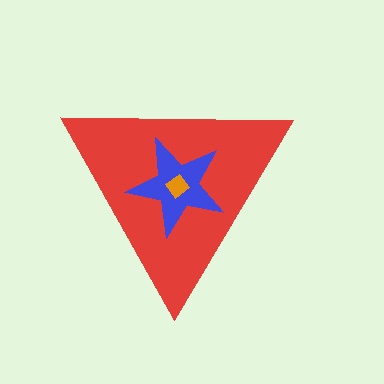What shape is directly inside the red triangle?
The blue star.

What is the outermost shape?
The red triangle.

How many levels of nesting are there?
3.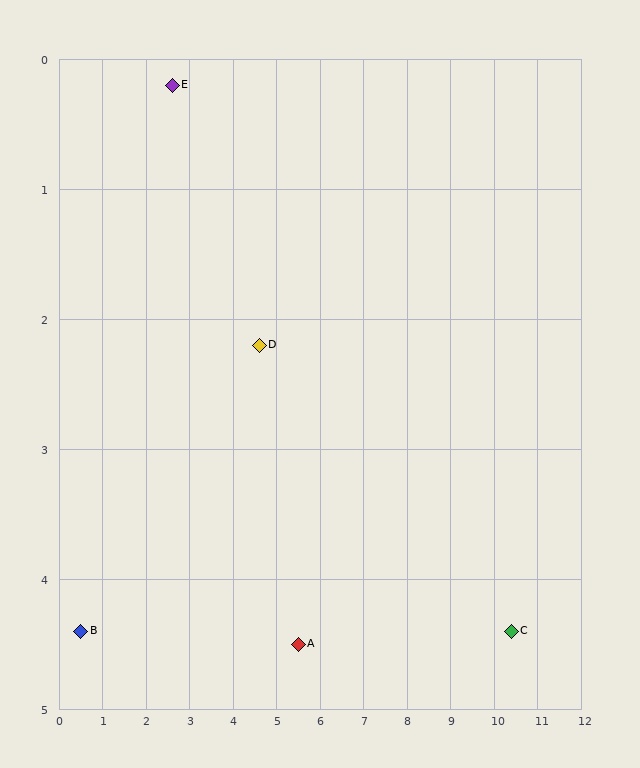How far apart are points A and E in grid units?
Points A and E are about 5.2 grid units apart.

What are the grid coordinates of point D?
Point D is at approximately (4.6, 2.2).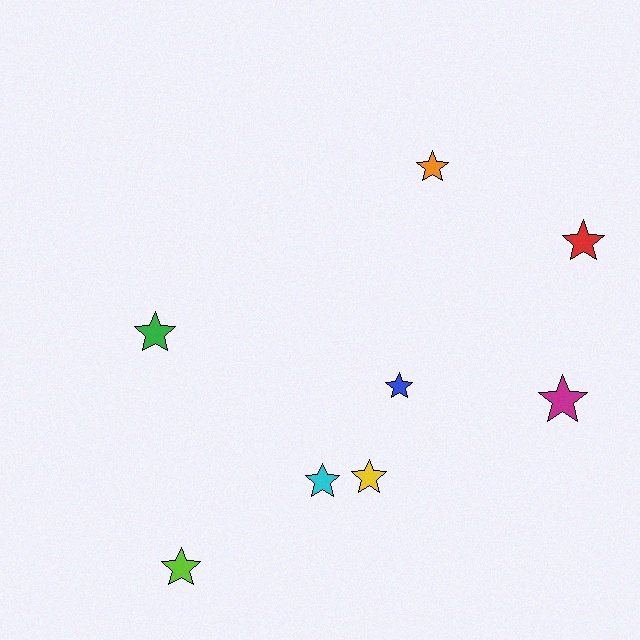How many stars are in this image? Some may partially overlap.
There are 8 stars.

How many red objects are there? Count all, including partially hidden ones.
There is 1 red object.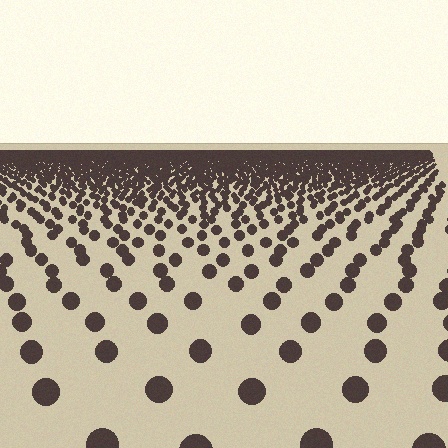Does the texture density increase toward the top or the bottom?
Density increases toward the top.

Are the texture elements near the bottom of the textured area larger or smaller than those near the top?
Larger. Near the bottom, elements are closer to the viewer and appear at a bigger on-screen size.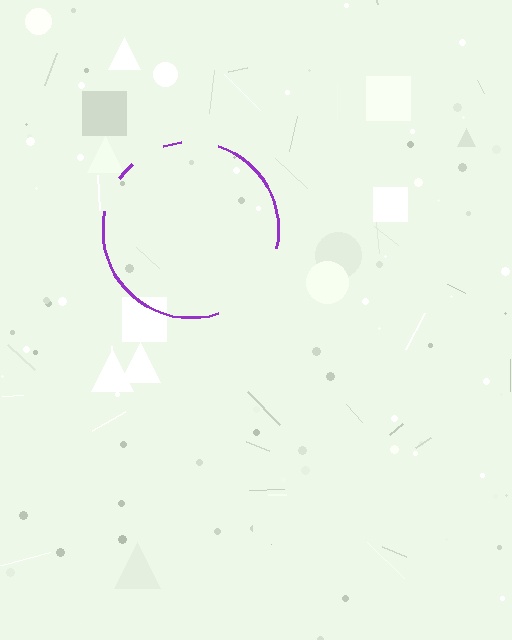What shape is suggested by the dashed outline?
The dashed outline suggests a circle.